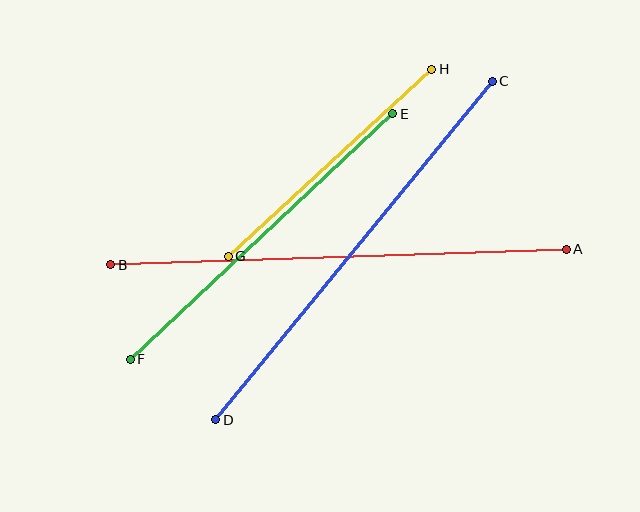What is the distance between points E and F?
The distance is approximately 359 pixels.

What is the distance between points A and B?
The distance is approximately 456 pixels.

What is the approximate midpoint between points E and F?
The midpoint is at approximately (261, 236) pixels.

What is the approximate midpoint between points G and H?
The midpoint is at approximately (330, 163) pixels.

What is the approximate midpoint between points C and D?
The midpoint is at approximately (354, 251) pixels.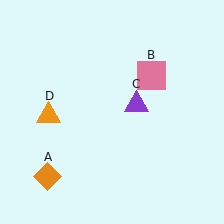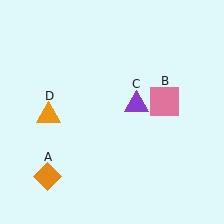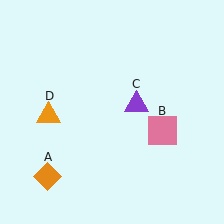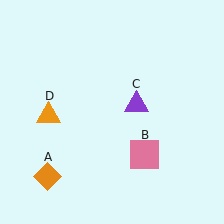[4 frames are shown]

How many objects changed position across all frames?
1 object changed position: pink square (object B).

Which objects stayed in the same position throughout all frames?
Orange diamond (object A) and purple triangle (object C) and orange triangle (object D) remained stationary.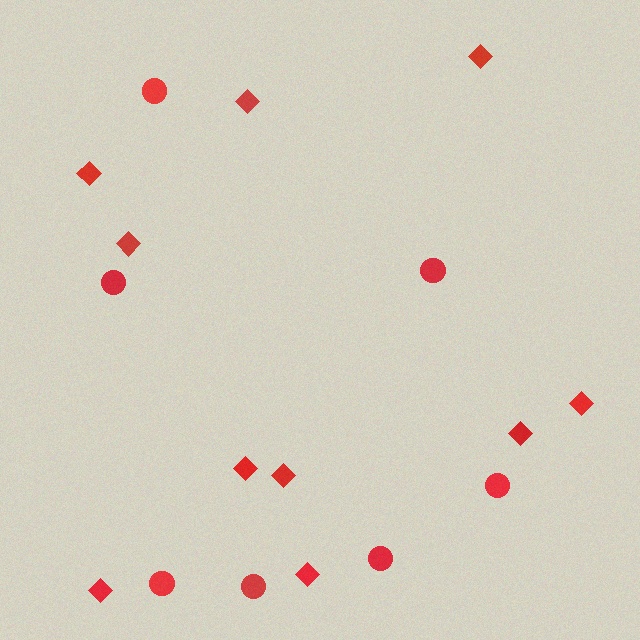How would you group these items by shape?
There are 2 groups: one group of diamonds (10) and one group of circles (7).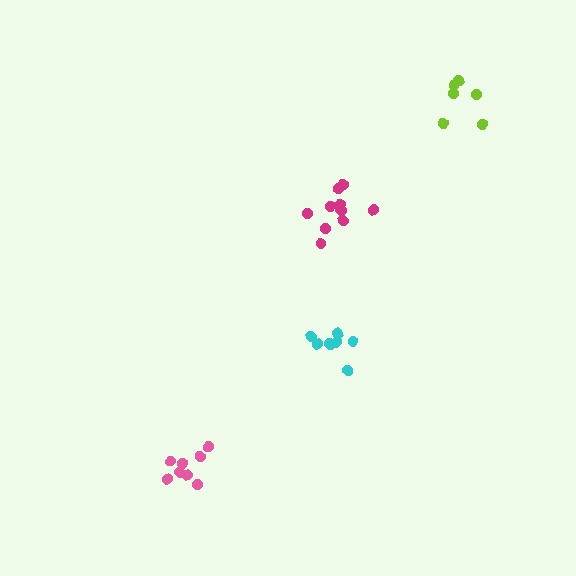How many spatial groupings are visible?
There are 4 spatial groupings.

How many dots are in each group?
Group 1: 9 dots, Group 2: 11 dots, Group 3: 6 dots, Group 4: 8 dots (34 total).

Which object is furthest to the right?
The lime cluster is rightmost.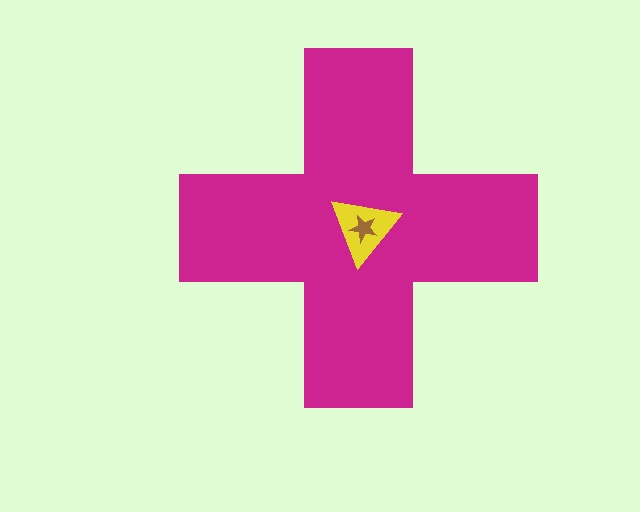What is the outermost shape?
The magenta cross.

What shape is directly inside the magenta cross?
The yellow triangle.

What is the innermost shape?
The brown star.